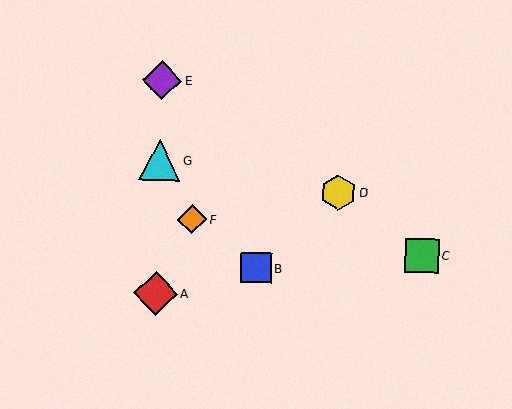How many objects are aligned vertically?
3 objects (A, E, G) are aligned vertically.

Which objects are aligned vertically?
Objects A, E, G are aligned vertically.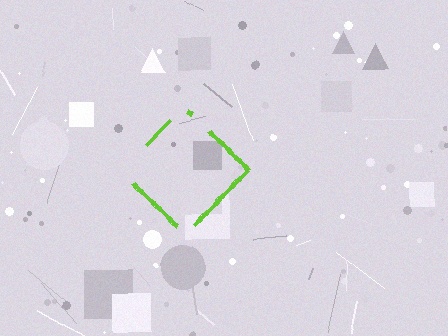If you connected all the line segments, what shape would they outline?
They would outline a diamond.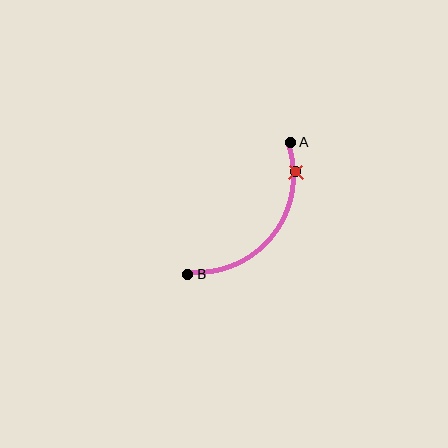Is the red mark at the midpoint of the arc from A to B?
No. The red mark lies on the arc but is closer to endpoint A. The arc midpoint would be at the point on the curve equidistant along the arc from both A and B.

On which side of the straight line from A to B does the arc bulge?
The arc bulges below and to the right of the straight line connecting A and B.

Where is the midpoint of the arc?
The arc midpoint is the point on the curve farthest from the straight line joining A and B. It sits below and to the right of that line.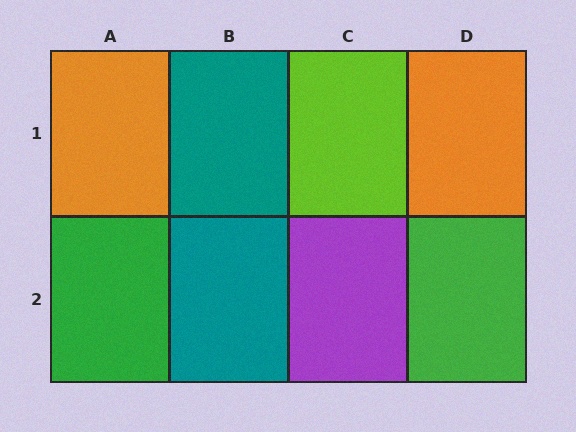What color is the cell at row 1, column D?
Orange.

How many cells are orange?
2 cells are orange.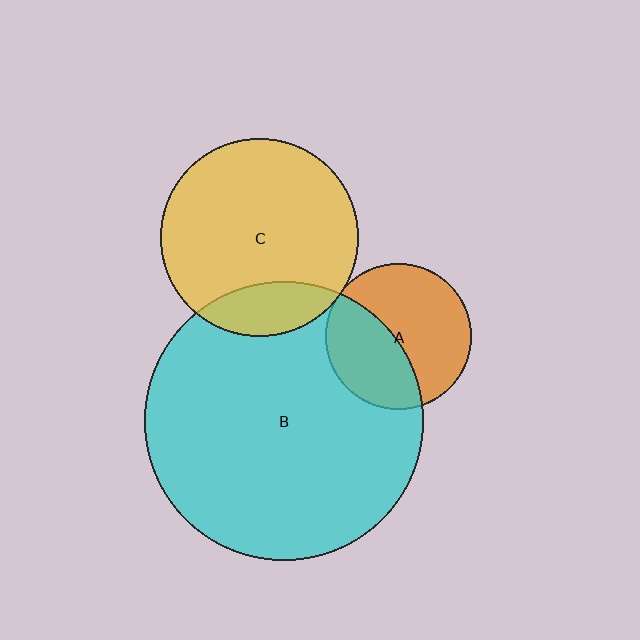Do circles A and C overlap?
Yes.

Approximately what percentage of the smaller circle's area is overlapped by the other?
Approximately 5%.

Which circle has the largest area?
Circle B (cyan).